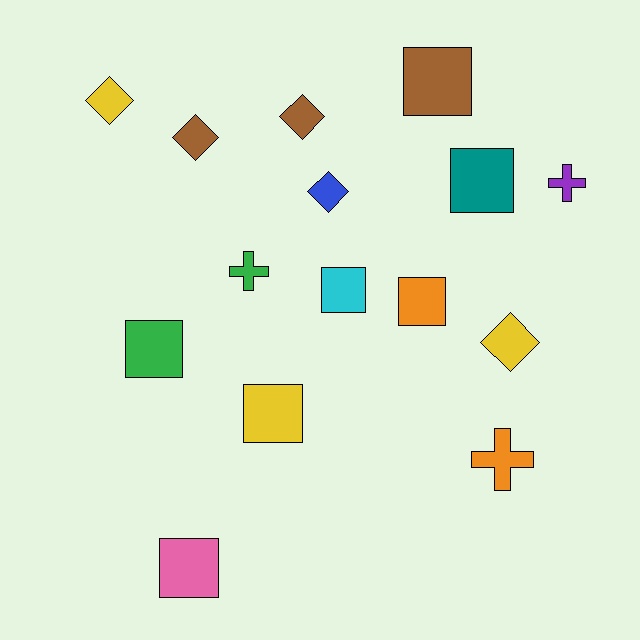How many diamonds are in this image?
There are 5 diamonds.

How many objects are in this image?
There are 15 objects.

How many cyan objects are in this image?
There is 1 cyan object.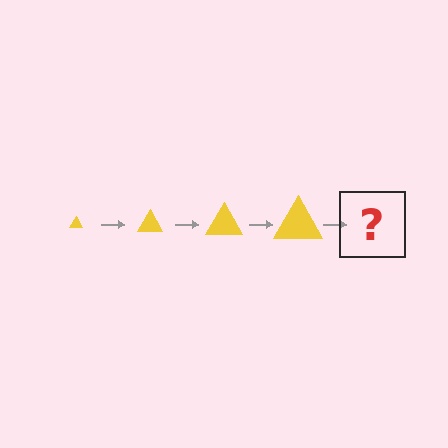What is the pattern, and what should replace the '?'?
The pattern is that the triangle gets progressively larger each step. The '?' should be a yellow triangle, larger than the previous one.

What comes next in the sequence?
The next element should be a yellow triangle, larger than the previous one.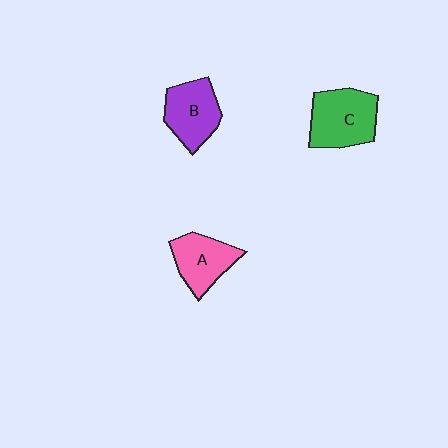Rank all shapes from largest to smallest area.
From largest to smallest: C (green), B (purple), A (pink).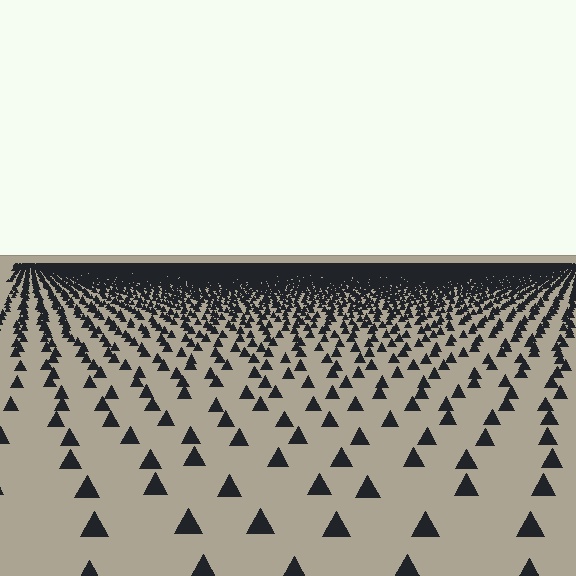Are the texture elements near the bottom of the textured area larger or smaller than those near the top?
Larger. Near the bottom, elements are closer to the viewer and appear at a bigger on-screen size.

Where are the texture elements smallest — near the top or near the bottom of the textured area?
Near the top.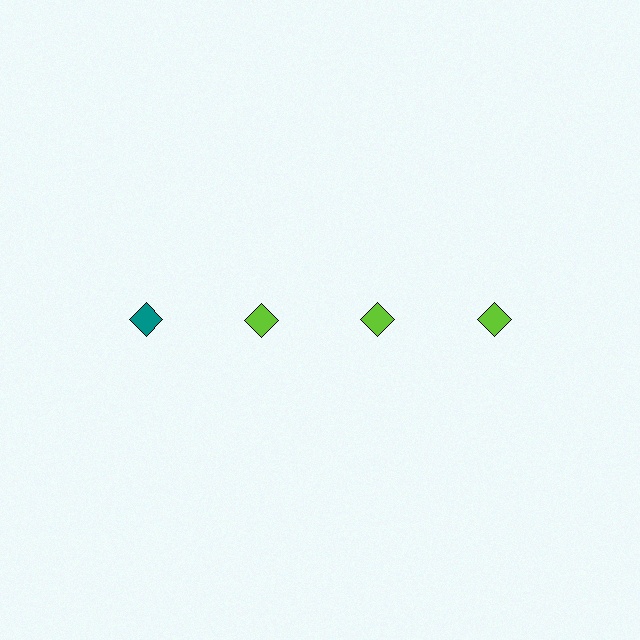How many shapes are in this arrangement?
There are 4 shapes arranged in a grid pattern.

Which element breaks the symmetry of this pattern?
The teal diamond in the top row, leftmost column breaks the symmetry. All other shapes are lime diamonds.